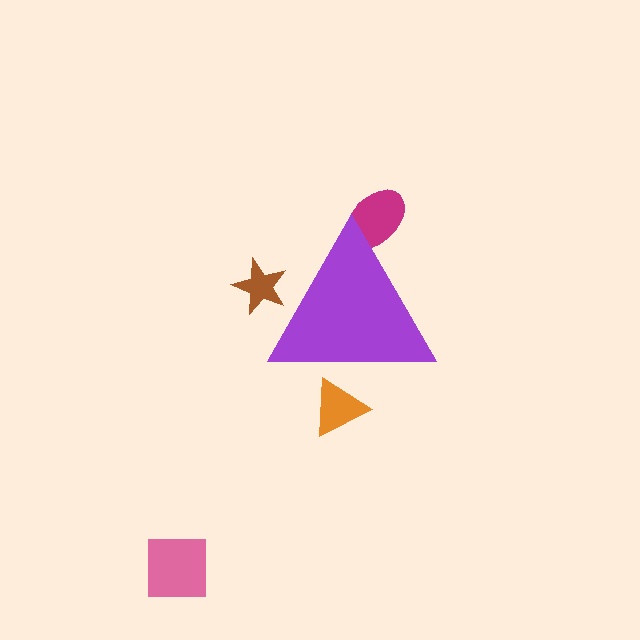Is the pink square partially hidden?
No, the pink square is fully visible.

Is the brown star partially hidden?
Yes, the brown star is partially hidden behind the purple triangle.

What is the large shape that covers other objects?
A purple triangle.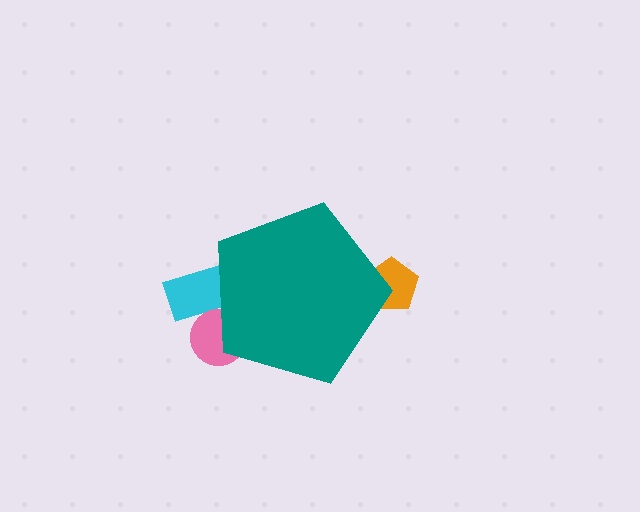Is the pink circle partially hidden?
Yes, the pink circle is partially hidden behind the teal pentagon.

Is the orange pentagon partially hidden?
Yes, the orange pentagon is partially hidden behind the teal pentagon.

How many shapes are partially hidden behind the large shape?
3 shapes are partially hidden.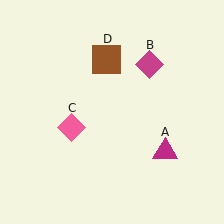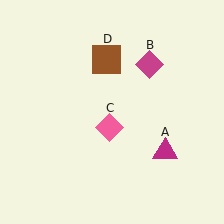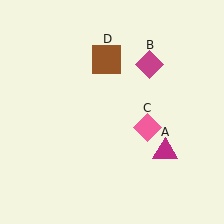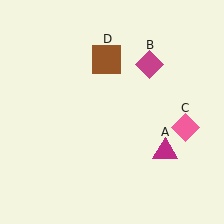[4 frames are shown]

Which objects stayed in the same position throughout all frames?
Magenta triangle (object A) and magenta diamond (object B) and brown square (object D) remained stationary.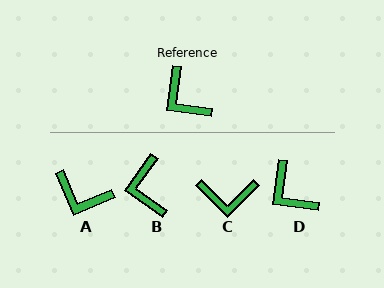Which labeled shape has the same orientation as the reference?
D.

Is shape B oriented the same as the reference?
No, it is off by about 27 degrees.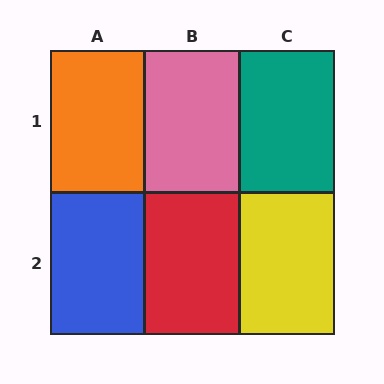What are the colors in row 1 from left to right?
Orange, pink, teal.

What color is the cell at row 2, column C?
Yellow.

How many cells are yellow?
1 cell is yellow.